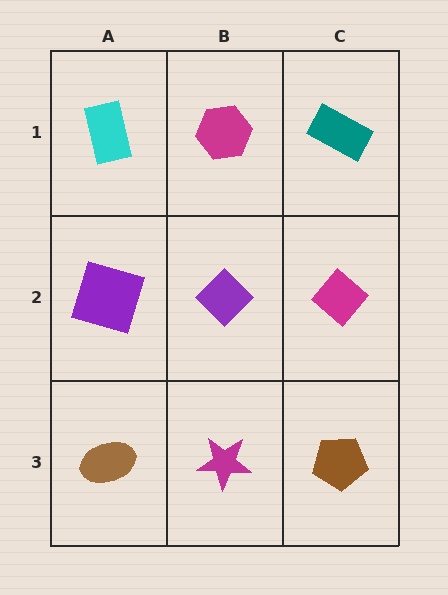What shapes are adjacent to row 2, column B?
A magenta hexagon (row 1, column B), a magenta star (row 3, column B), a purple square (row 2, column A), a magenta diamond (row 2, column C).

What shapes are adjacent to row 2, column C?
A teal rectangle (row 1, column C), a brown pentagon (row 3, column C), a purple diamond (row 2, column B).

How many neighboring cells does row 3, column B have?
3.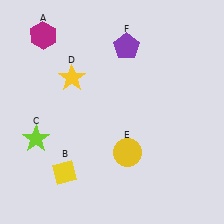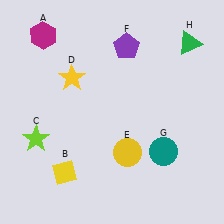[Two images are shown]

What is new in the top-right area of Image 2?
A green triangle (H) was added in the top-right area of Image 2.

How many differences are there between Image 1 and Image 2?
There are 2 differences between the two images.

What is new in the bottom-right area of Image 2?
A teal circle (G) was added in the bottom-right area of Image 2.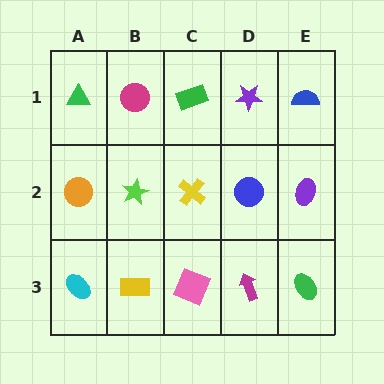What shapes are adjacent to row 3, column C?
A yellow cross (row 2, column C), a yellow rectangle (row 3, column B), a magenta arrow (row 3, column D).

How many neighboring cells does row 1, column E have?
2.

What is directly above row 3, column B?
A lime star.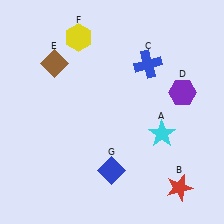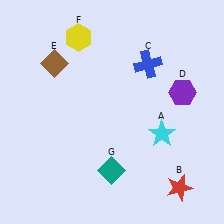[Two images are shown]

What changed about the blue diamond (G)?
In Image 1, G is blue. In Image 2, it changed to teal.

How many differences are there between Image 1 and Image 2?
There is 1 difference between the two images.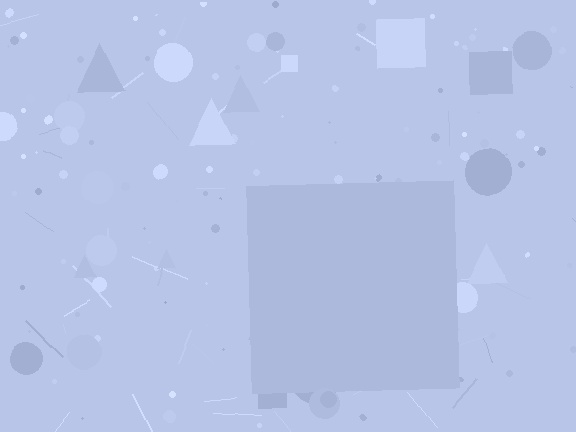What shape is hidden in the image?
A square is hidden in the image.